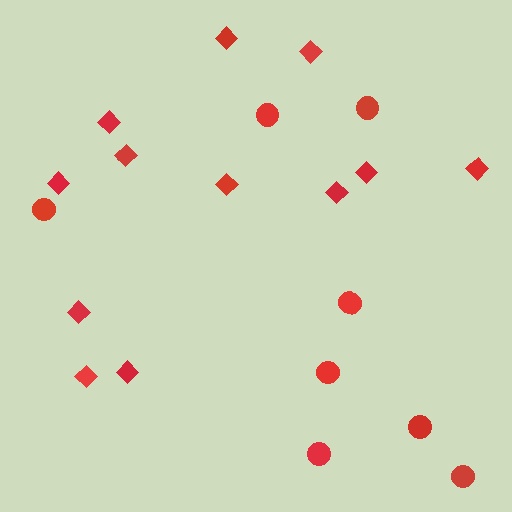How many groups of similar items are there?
There are 2 groups: one group of diamonds (12) and one group of circles (8).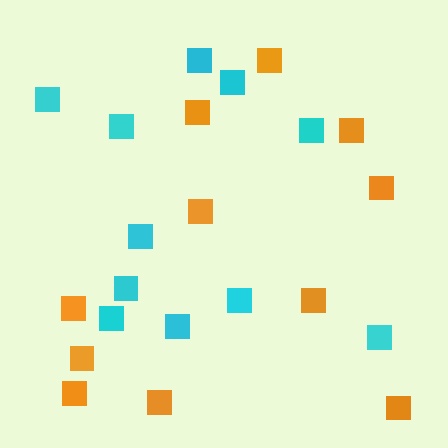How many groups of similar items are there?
There are 2 groups: one group of orange squares (11) and one group of cyan squares (11).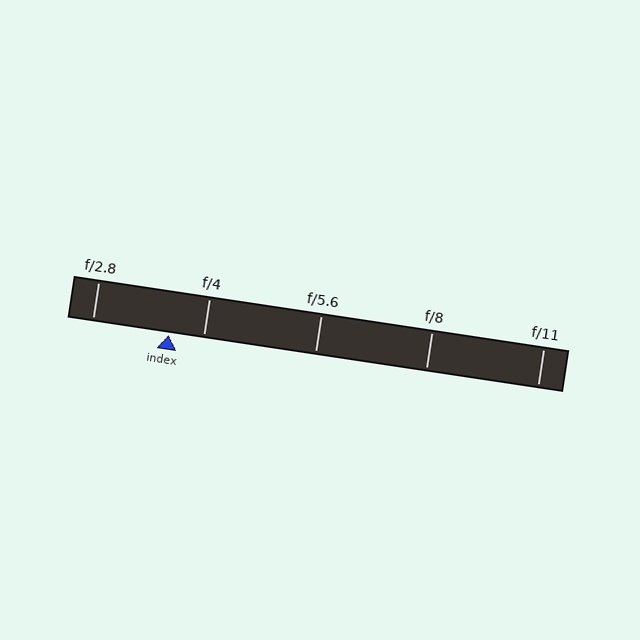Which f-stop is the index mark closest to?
The index mark is closest to f/4.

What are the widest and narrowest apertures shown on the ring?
The widest aperture shown is f/2.8 and the narrowest is f/11.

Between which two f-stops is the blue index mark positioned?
The index mark is between f/2.8 and f/4.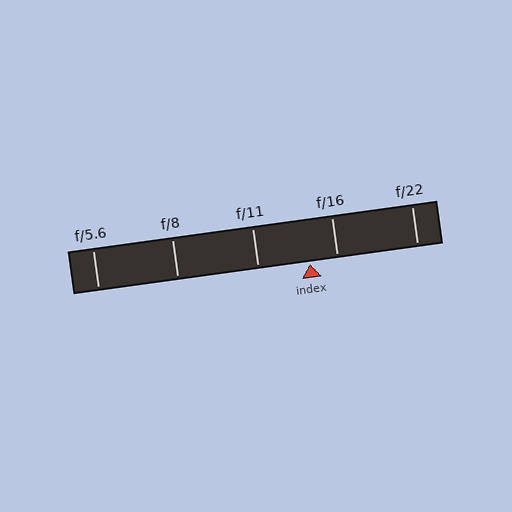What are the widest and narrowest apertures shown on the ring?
The widest aperture shown is f/5.6 and the narrowest is f/22.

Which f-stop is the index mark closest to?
The index mark is closest to f/16.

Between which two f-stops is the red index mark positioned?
The index mark is between f/11 and f/16.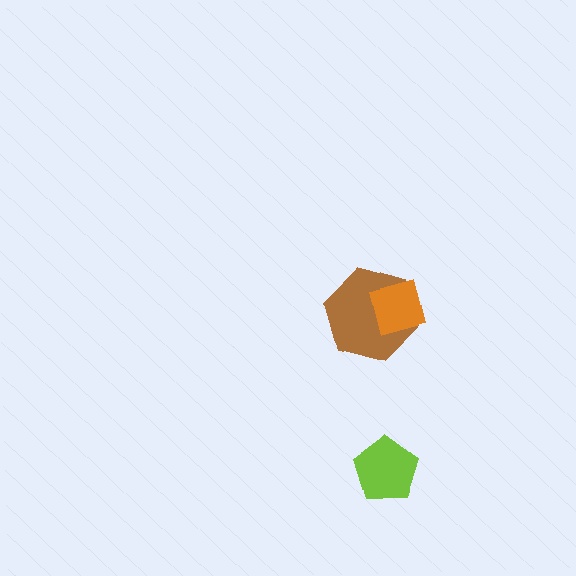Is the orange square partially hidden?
No, no other shape covers it.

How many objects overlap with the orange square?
1 object overlaps with the orange square.